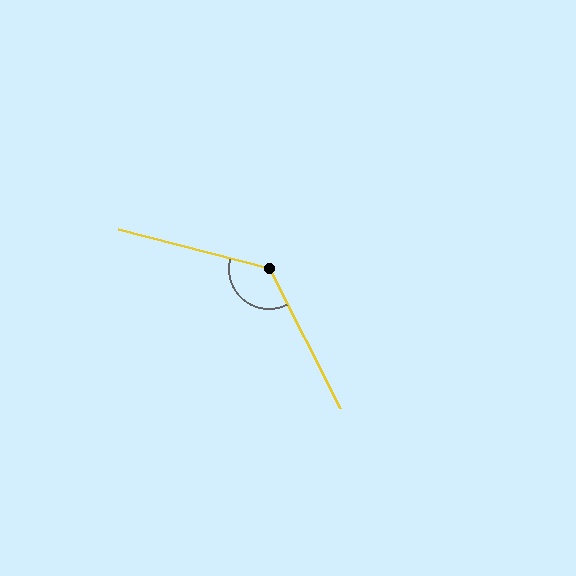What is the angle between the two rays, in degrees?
Approximately 132 degrees.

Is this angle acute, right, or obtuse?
It is obtuse.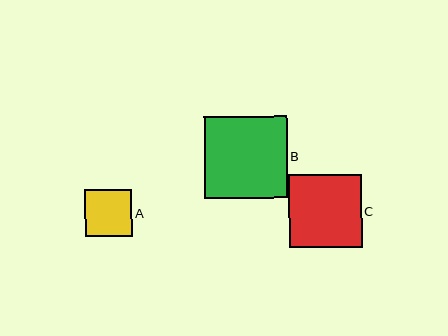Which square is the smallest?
Square A is the smallest with a size of approximately 47 pixels.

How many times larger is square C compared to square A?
Square C is approximately 1.5 times the size of square A.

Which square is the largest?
Square B is the largest with a size of approximately 82 pixels.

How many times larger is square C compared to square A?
Square C is approximately 1.5 times the size of square A.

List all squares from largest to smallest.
From largest to smallest: B, C, A.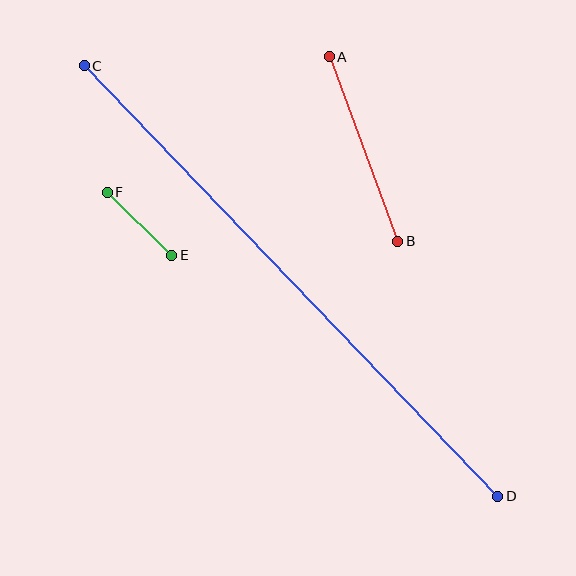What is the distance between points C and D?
The distance is approximately 597 pixels.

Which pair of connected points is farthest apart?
Points C and D are farthest apart.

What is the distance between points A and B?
The distance is approximately 197 pixels.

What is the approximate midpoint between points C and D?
The midpoint is at approximately (291, 281) pixels.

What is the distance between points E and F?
The distance is approximately 90 pixels.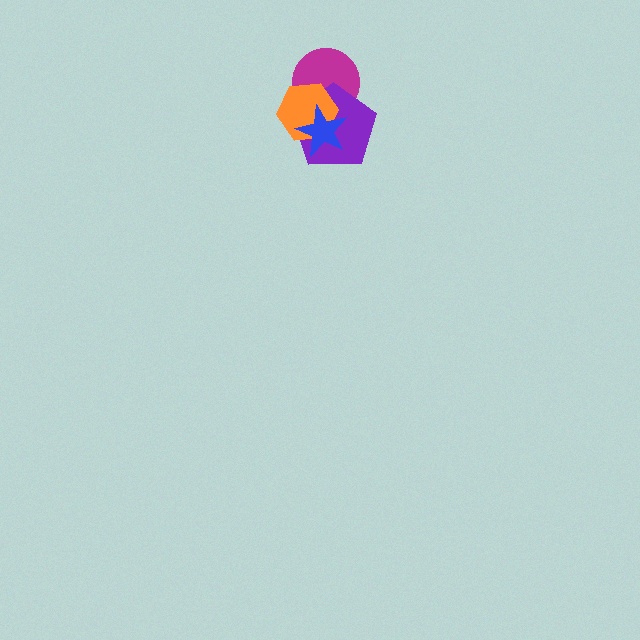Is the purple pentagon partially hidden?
Yes, it is partially covered by another shape.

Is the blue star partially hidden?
No, no other shape covers it.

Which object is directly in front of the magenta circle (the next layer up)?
The purple pentagon is directly in front of the magenta circle.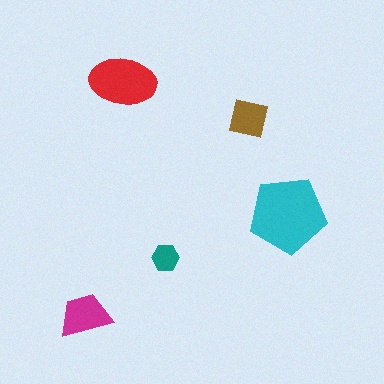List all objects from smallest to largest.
The teal hexagon, the brown square, the magenta trapezoid, the red ellipse, the cyan pentagon.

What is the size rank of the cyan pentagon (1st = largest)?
1st.